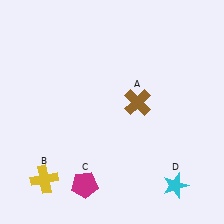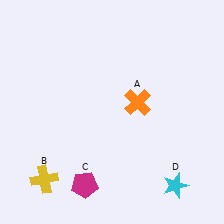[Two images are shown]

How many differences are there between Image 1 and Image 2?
There is 1 difference between the two images.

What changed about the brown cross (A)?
In Image 1, A is brown. In Image 2, it changed to orange.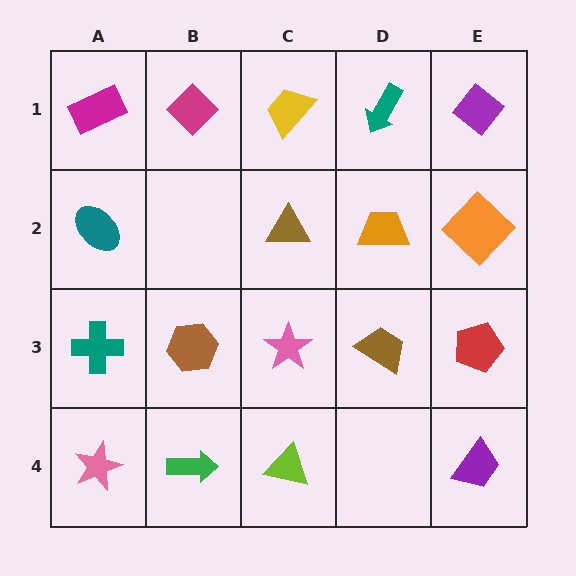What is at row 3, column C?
A pink star.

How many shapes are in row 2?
4 shapes.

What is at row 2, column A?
A teal ellipse.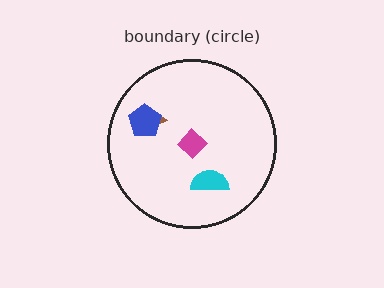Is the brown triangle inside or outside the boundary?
Inside.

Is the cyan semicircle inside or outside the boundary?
Inside.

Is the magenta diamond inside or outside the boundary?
Inside.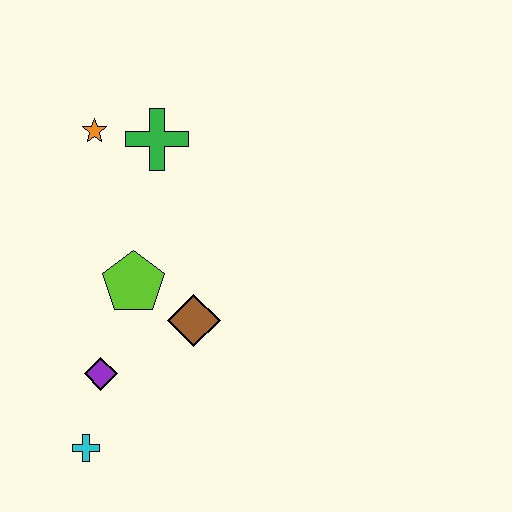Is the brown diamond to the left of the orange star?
No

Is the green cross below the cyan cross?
No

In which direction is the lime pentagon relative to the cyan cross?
The lime pentagon is above the cyan cross.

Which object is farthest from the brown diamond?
The orange star is farthest from the brown diamond.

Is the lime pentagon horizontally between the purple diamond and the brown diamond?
Yes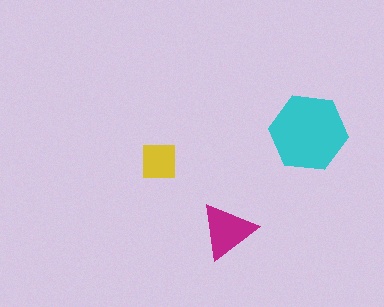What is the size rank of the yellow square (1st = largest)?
3rd.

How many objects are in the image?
There are 3 objects in the image.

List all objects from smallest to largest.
The yellow square, the magenta triangle, the cyan hexagon.